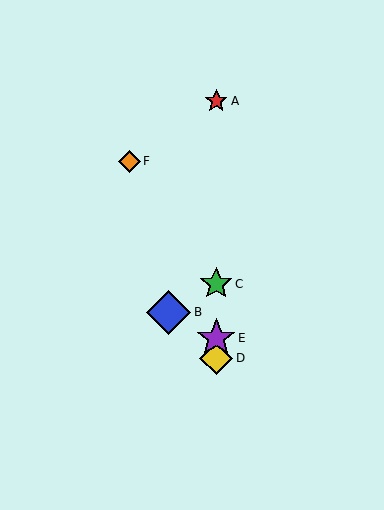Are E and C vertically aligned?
Yes, both are at x≈216.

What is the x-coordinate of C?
Object C is at x≈216.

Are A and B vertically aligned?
No, A is at x≈216 and B is at x≈169.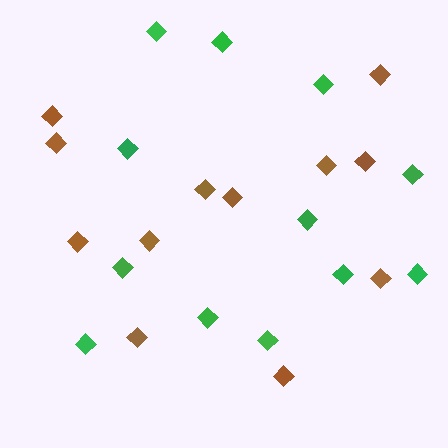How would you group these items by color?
There are 2 groups: one group of green diamonds (12) and one group of brown diamonds (12).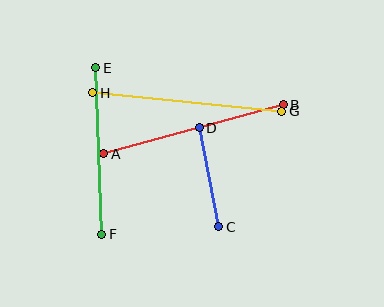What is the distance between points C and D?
The distance is approximately 101 pixels.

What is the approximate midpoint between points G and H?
The midpoint is at approximately (187, 102) pixels.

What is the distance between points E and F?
The distance is approximately 167 pixels.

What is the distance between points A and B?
The distance is approximately 186 pixels.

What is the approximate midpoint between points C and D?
The midpoint is at approximately (209, 177) pixels.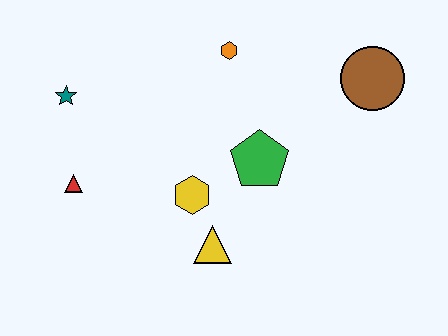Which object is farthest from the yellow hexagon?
The brown circle is farthest from the yellow hexagon.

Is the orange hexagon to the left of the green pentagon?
Yes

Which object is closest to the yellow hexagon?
The yellow triangle is closest to the yellow hexagon.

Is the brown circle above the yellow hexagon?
Yes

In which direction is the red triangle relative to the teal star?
The red triangle is below the teal star.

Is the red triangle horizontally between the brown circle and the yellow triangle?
No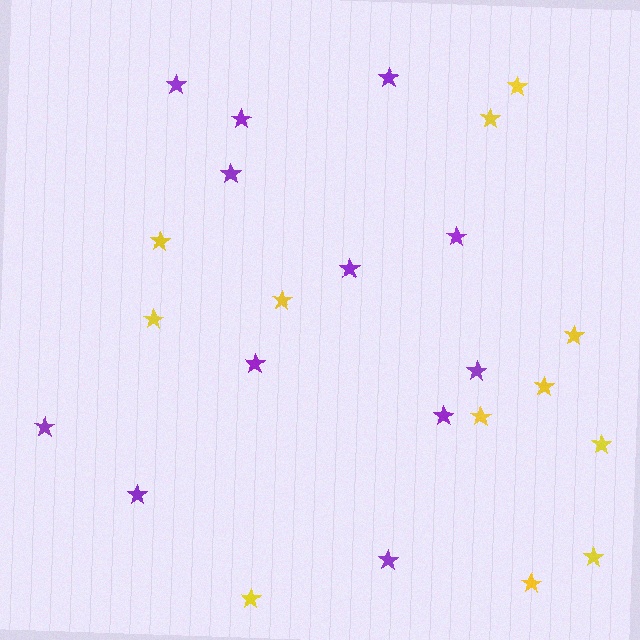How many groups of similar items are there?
There are 2 groups: one group of purple stars (12) and one group of yellow stars (12).